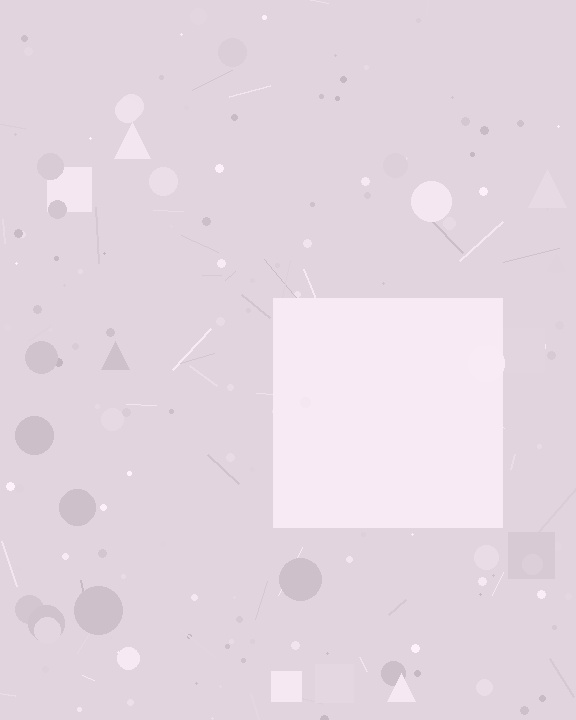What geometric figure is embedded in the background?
A square is embedded in the background.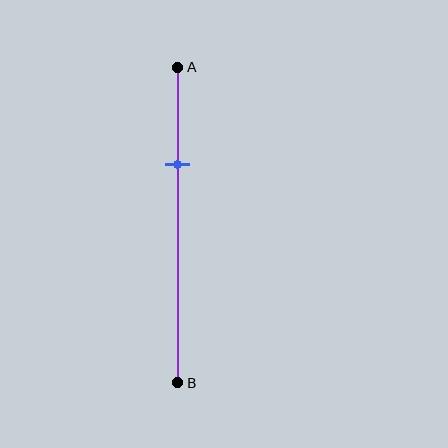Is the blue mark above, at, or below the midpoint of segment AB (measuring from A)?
The blue mark is above the midpoint of segment AB.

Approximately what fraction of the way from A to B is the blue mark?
The blue mark is approximately 30% of the way from A to B.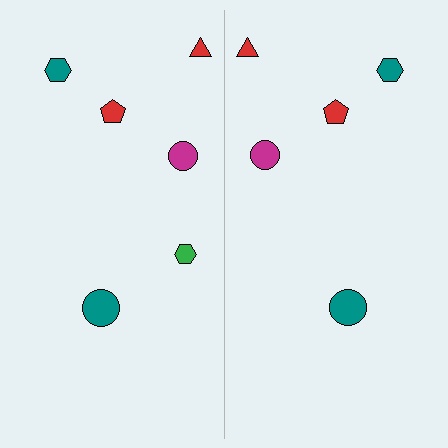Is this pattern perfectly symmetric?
No, the pattern is not perfectly symmetric. A green hexagon is missing from the right side.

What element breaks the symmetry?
A green hexagon is missing from the right side.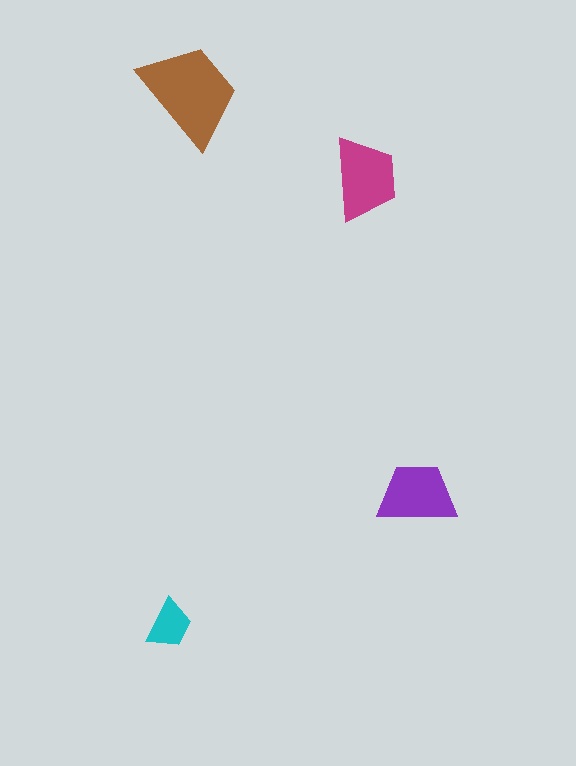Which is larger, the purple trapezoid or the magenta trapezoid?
The magenta one.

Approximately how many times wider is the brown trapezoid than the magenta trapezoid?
About 1.5 times wider.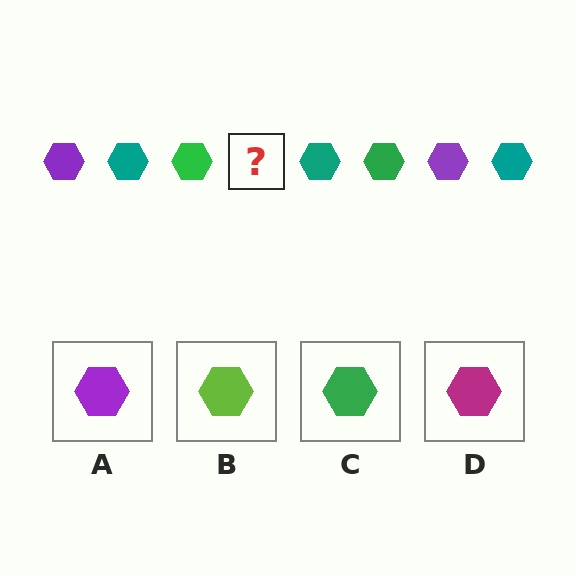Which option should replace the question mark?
Option A.